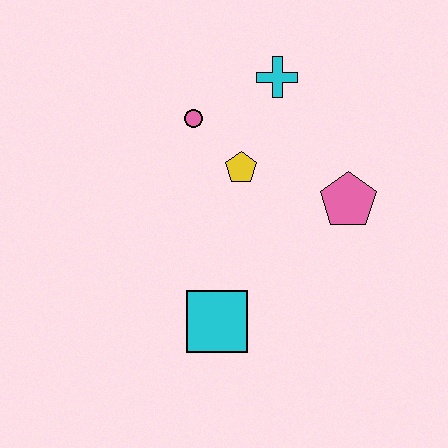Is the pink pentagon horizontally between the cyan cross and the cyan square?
No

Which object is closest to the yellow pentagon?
The pink circle is closest to the yellow pentagon.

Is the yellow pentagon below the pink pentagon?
No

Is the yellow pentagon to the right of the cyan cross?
No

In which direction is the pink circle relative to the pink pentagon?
The pink circle is to the left of the pink pentagon.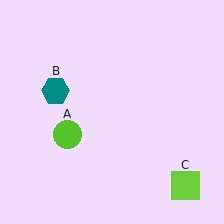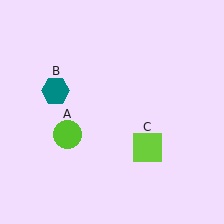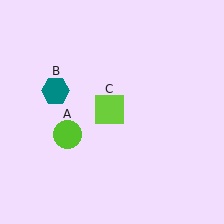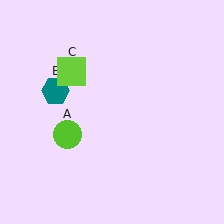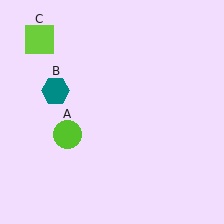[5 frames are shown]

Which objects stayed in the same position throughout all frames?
Lime circle (object A) and teal hexagon (object B) remained stationary.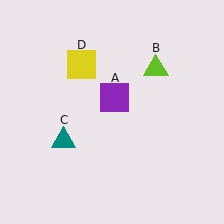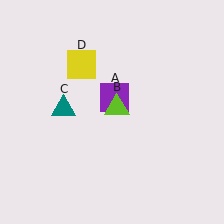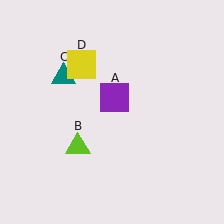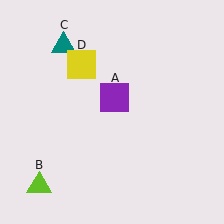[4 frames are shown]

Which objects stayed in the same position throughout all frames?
Purple square (object A) and yellow square (object D) remained stationary.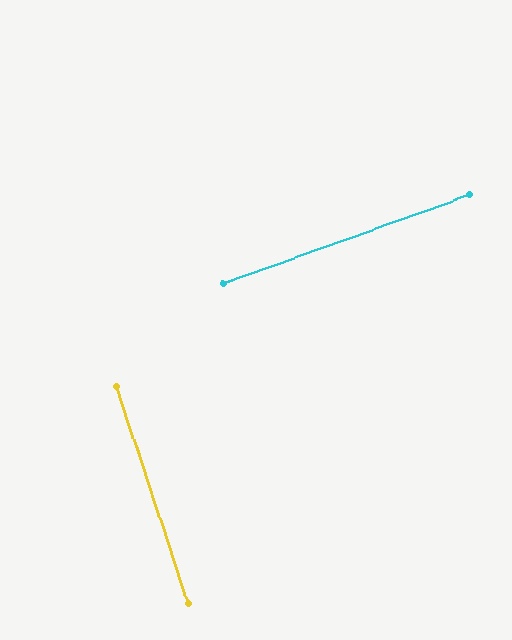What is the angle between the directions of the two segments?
Approximately 88 degrees.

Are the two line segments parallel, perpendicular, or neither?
Perpendicular — they meet at approximately 88°.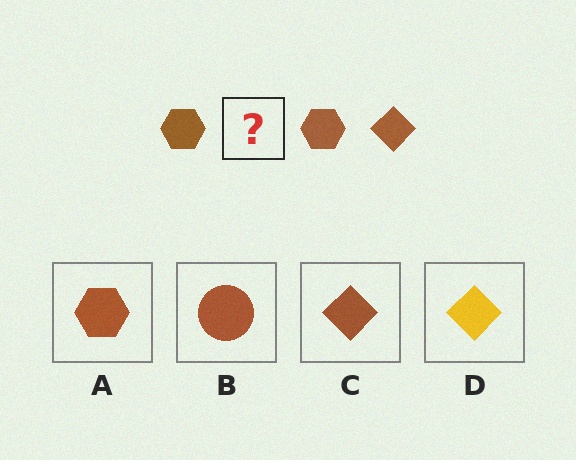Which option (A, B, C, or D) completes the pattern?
C.